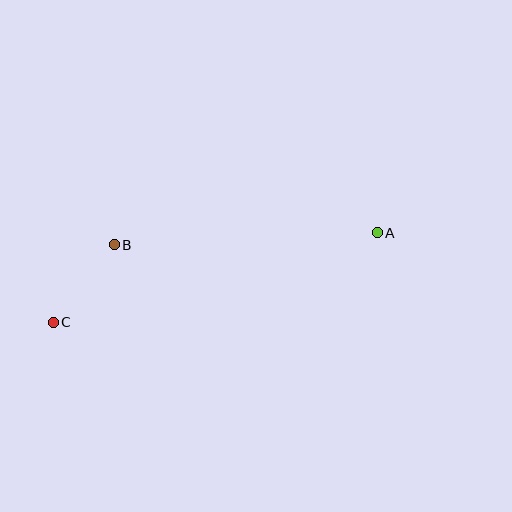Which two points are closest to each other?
Points B and C are closest to each other.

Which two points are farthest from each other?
Points A and C are farthest from each other.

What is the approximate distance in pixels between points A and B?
The distance between A and B is approximately 263 pixels.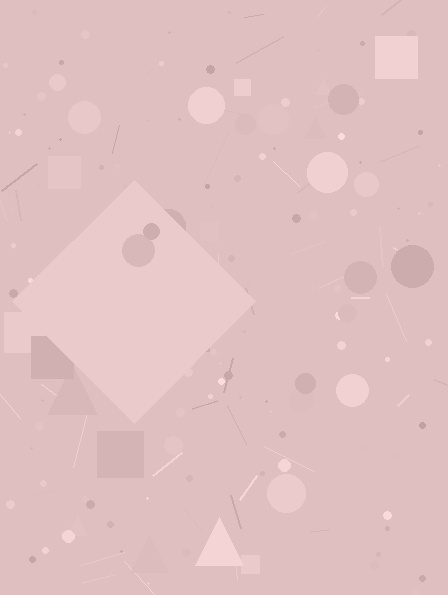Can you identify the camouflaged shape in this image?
The camouflaged shape is a diamond.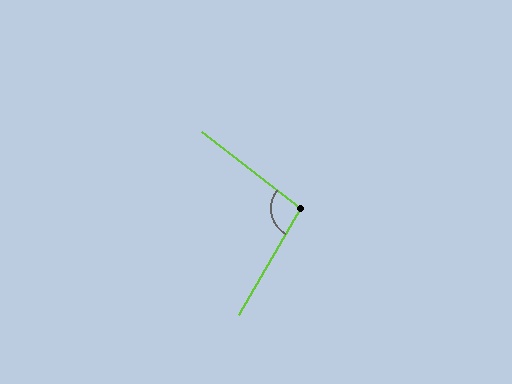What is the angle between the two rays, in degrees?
Approximately 97 degrees.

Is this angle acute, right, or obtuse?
It is obtuse.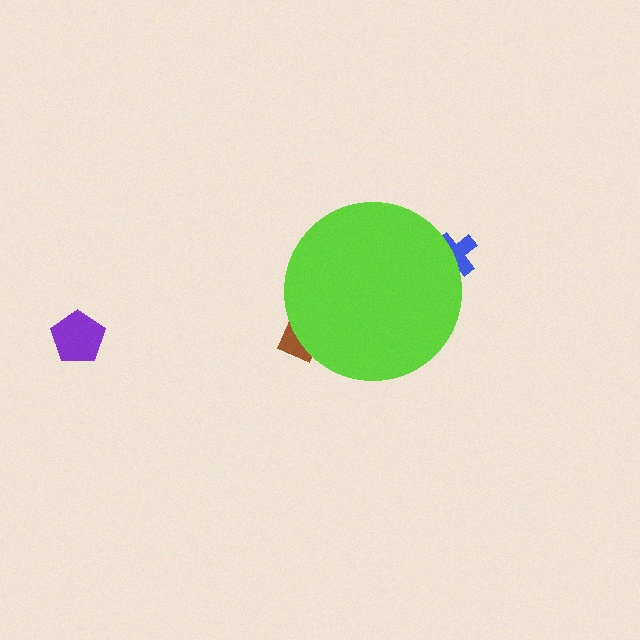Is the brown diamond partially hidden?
Yes, the brown diamond is partially hidden behind the lime circle.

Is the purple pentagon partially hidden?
No, the purple pentagon is fully visible.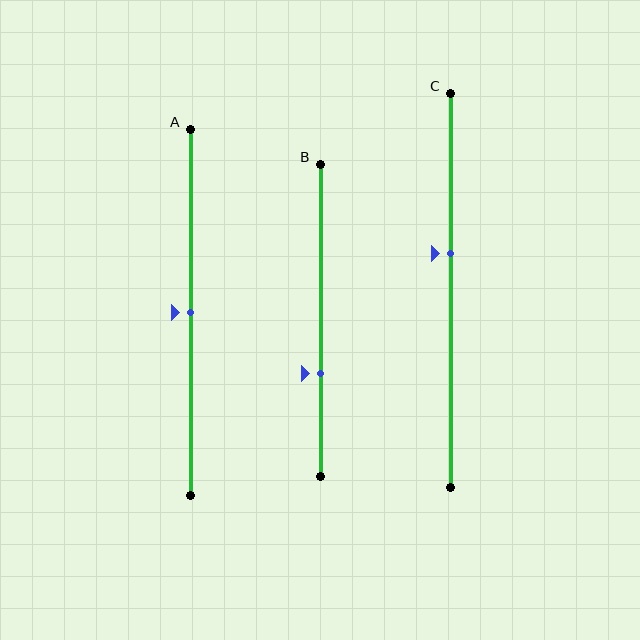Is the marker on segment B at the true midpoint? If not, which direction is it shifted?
No, the marker on segment B is shifted downward by about 17% of the segment length.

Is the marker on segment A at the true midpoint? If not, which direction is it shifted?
Yes, the marker on segment A is at the true midpoint.